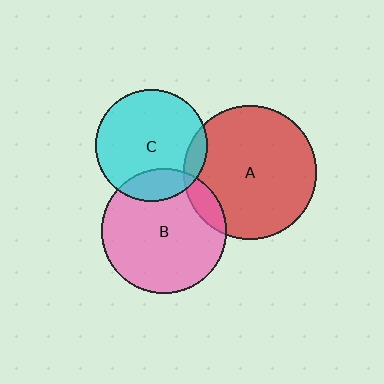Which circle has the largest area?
Circle A (red).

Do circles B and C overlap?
Yes.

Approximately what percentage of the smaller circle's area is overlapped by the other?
Approximately 20%.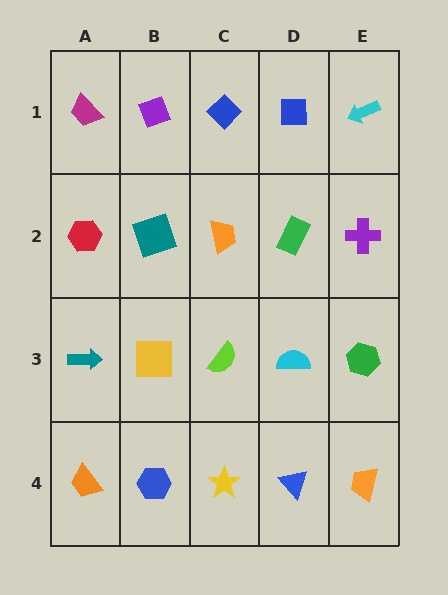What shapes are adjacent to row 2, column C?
A blue diamond (row 1, column C), a lime semicircle (row 3, column C), a teal square (row 2, column B), a green rectangle (row 2, column D).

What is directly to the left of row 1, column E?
A blue square.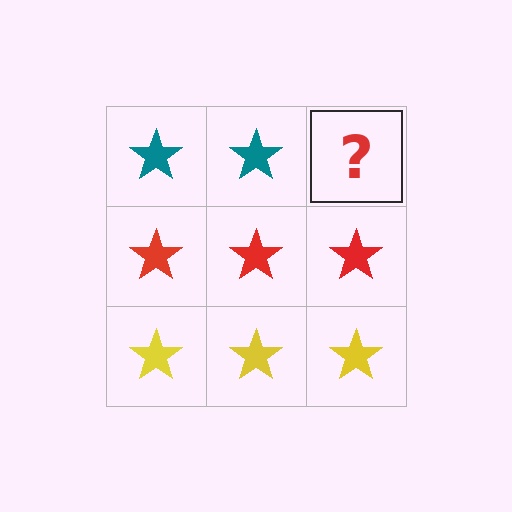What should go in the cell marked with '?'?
The missing cell should contain a teal star.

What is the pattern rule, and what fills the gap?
The rule is that each row has a consistent color. The gap should be filled with a teal star.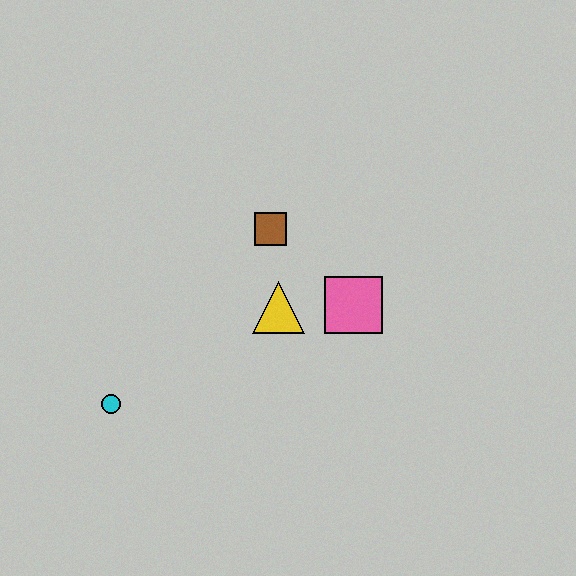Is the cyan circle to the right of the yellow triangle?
No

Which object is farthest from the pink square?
The cyan circle is farthest from the pink square.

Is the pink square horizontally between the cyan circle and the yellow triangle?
No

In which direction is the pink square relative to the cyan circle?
The pink square is to the right of the cyan circle.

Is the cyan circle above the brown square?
No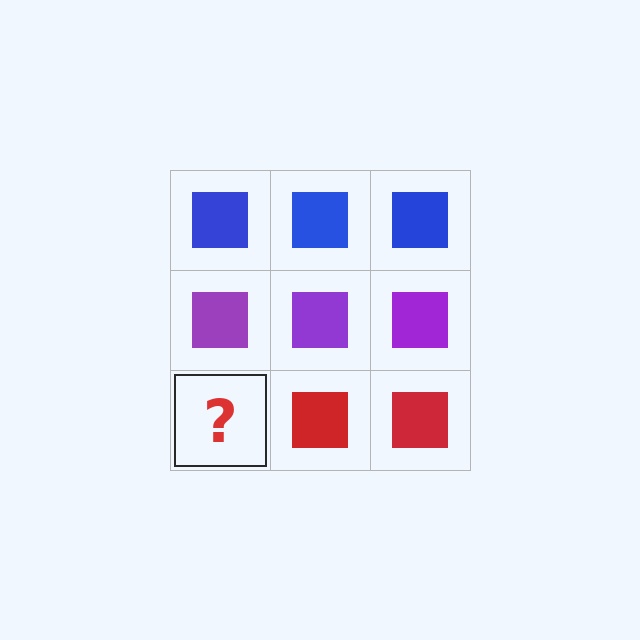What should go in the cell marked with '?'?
The missing cell should contain a red square.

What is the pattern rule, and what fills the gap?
The rule is that each row has a consistent color. The gap should be filled with a red square.